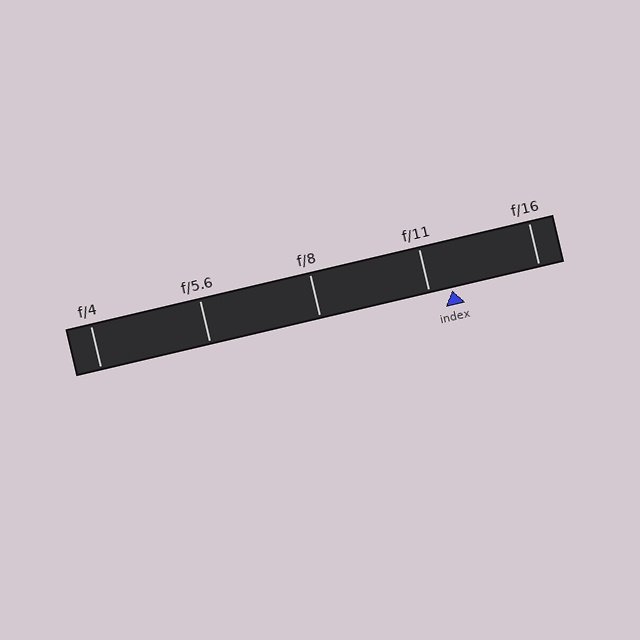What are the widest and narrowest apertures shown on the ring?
The widest aperture shown is f/4 and the narrowest is f/16.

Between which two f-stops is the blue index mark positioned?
The index mark is between f/11 and f/16.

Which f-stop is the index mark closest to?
The index mark is closest to f/11.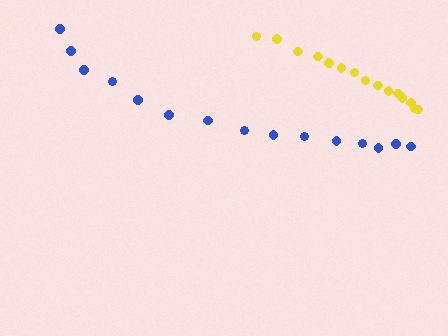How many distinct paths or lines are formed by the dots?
There are 2 distinct paths.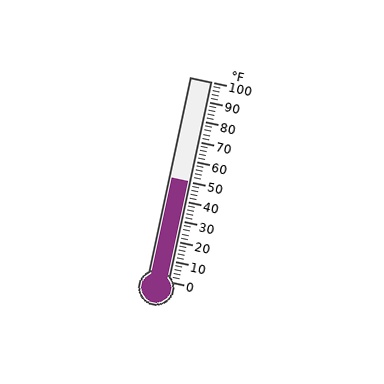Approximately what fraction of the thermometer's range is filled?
The thermometer is filled to approximately 50% of its range.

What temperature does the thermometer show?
The thermometer shows approximately 50°F.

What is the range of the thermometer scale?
The thermometer scale ranges from 0°F to 100°F.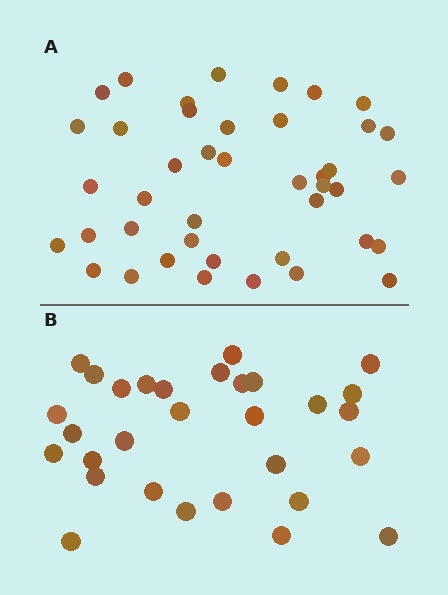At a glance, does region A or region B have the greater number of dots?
Region A (the top region) has more dots.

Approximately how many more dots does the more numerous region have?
Region A has roughly 12 or so more dots than region B.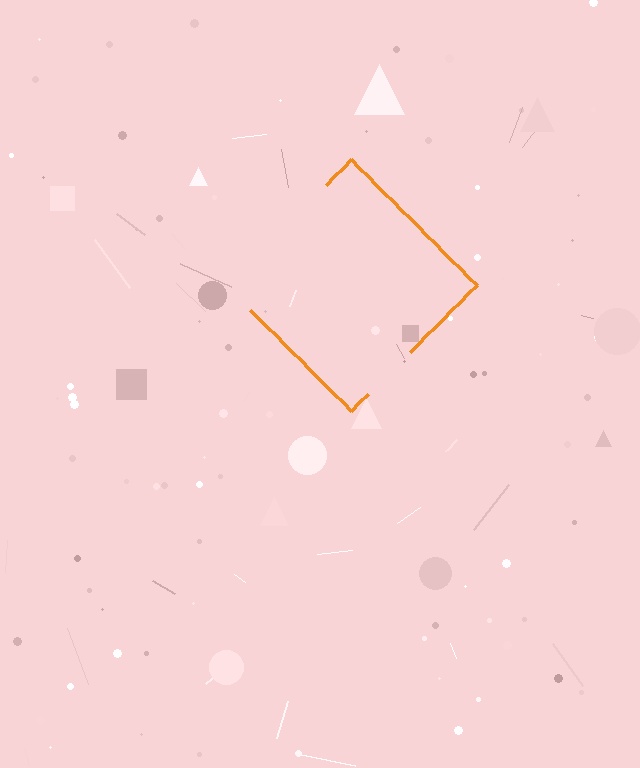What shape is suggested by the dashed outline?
The dashed outline suggests a diamond.